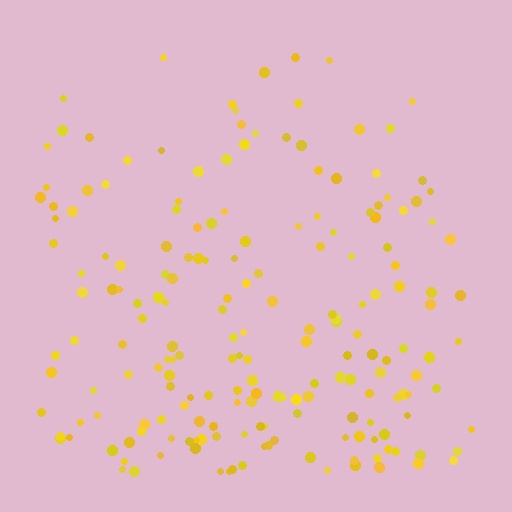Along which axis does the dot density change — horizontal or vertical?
Vertical.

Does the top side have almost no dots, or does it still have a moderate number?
Still a moderate number, just noticeably fewer than the bottom.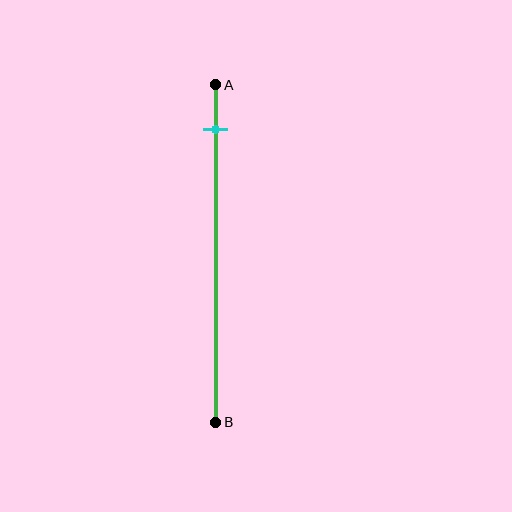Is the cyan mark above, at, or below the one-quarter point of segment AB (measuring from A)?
The cyan mark is above the one-quarter point of segment AB.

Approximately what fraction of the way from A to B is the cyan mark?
The cyan mark is approximately 15% of the way from A to B.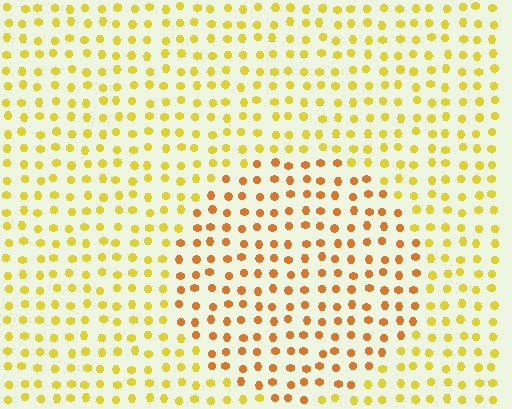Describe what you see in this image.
The image is filled with small yellow elements in a uniform arrangement. A circle-shaped region is visible where the elements are tinted to a slightly different hue, forming a subtle color boundary.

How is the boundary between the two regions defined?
The boundary is defined purely by a slight shift in hue (about 31 degrees). Spacing, size, and orientation are identical on both sides.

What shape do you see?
I see a circle.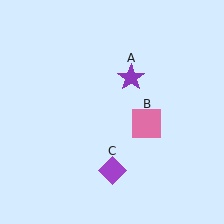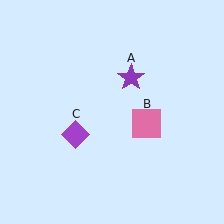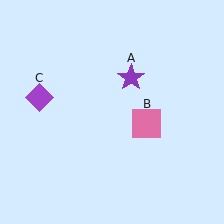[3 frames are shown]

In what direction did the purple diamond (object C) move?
The purple diamond (object C) moved up and to the left.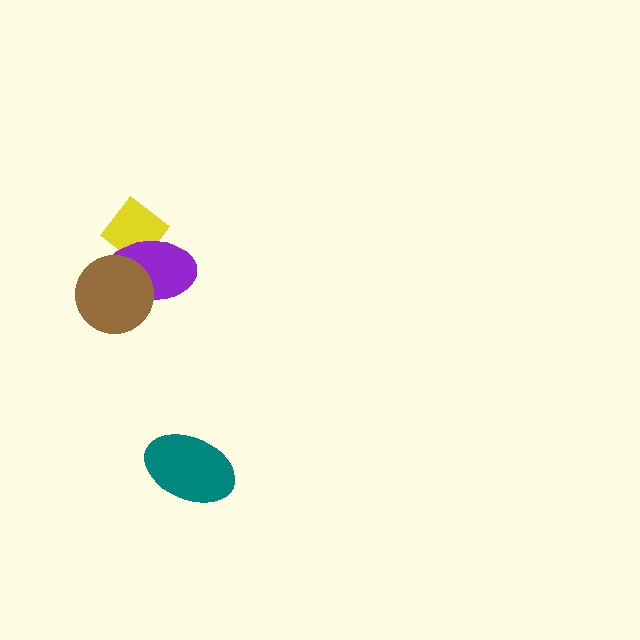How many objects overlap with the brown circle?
1 object overlaps with the brown circle.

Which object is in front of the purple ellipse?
The brown circle is in front of the purple ellipse.